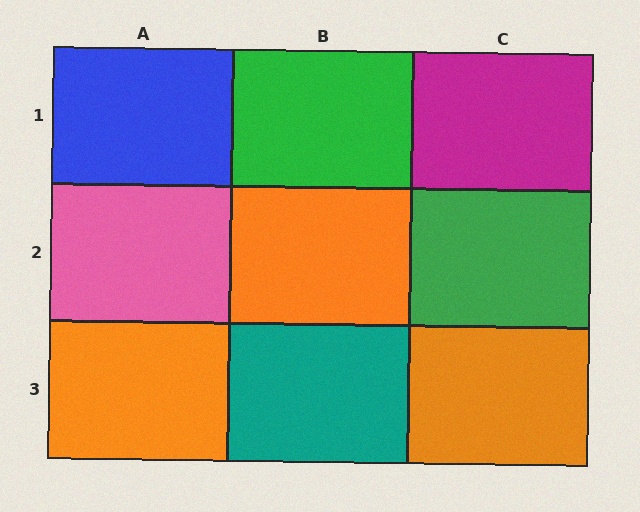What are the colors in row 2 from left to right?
Pink, orange, green.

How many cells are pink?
1 cell is pink.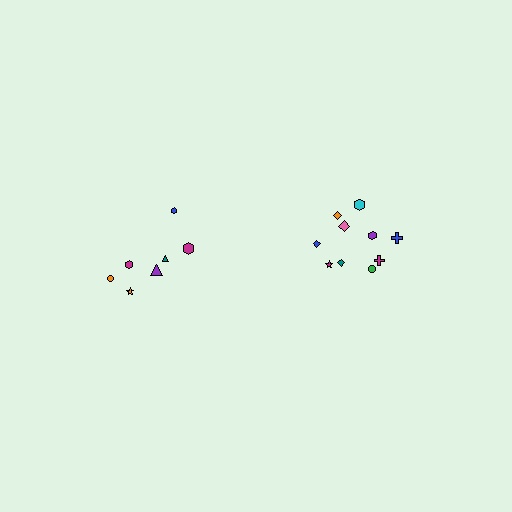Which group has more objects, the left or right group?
The right group.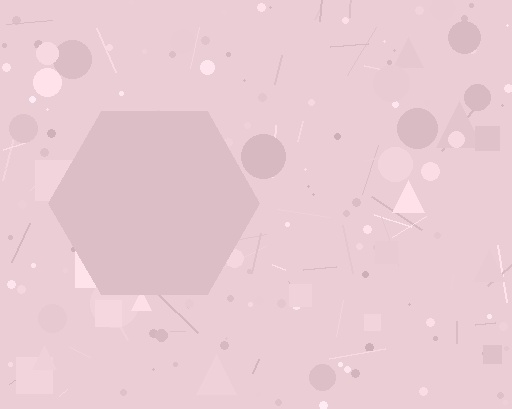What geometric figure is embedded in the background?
A hexagon is embedded in the background.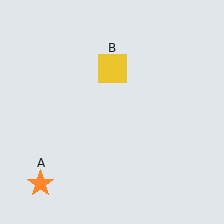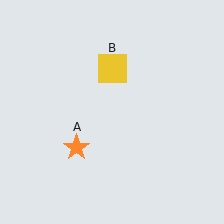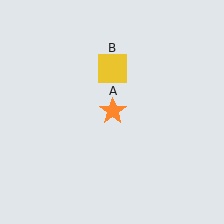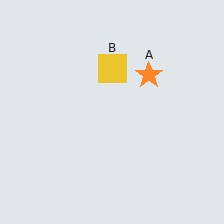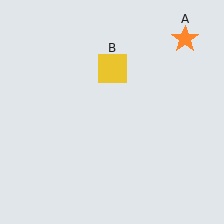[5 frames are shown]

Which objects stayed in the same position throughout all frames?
Yellow square (object B) remained stationary.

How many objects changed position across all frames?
1 object changed position: orange star (object A).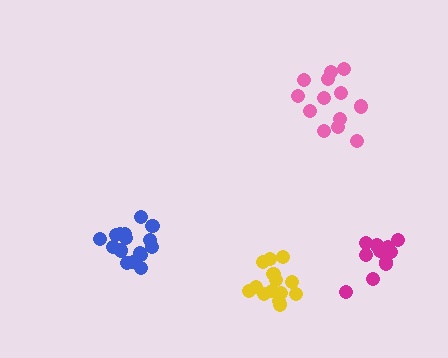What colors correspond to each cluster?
The clusters are colored: yellow, blue, magenta, pink.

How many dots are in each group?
Group 1: 14 dots, Group 2: 16 dots, Group 3: 11 dots, Group 4: 13 dots (54 total).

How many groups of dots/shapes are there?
There are 4 groups.